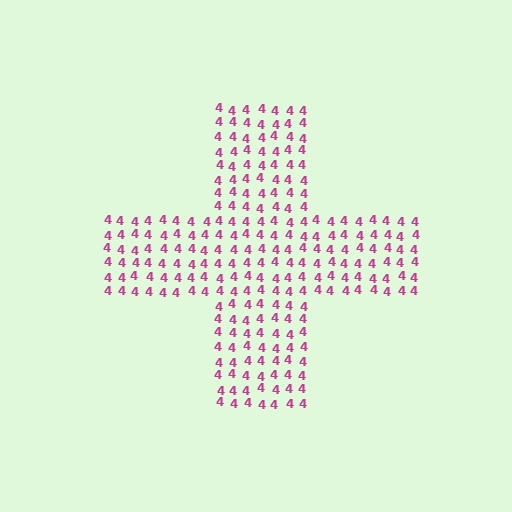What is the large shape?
The large shape is a cross.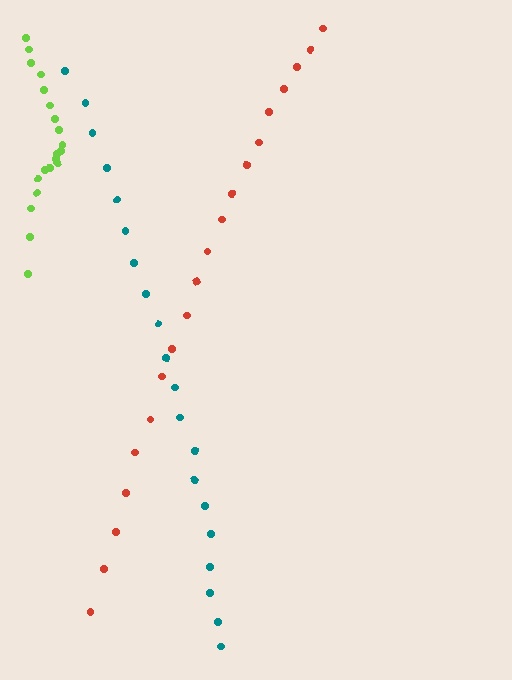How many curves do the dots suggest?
There are 3 distinct paths.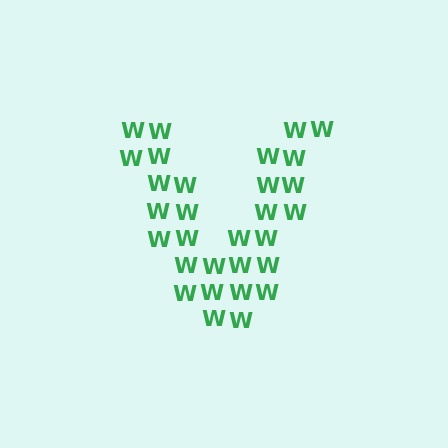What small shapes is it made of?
It is made of small letter W's.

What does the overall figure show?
The overall figure shows the letter V.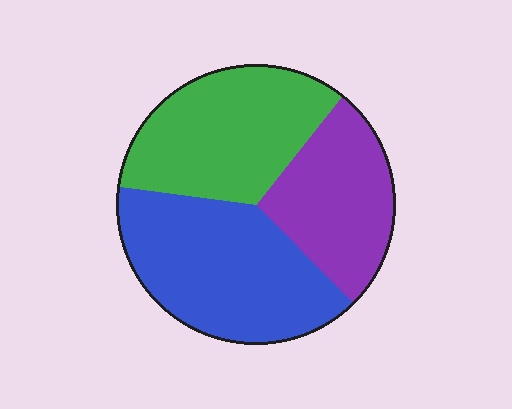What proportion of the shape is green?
Green covers around 35% of the shape.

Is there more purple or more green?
Green.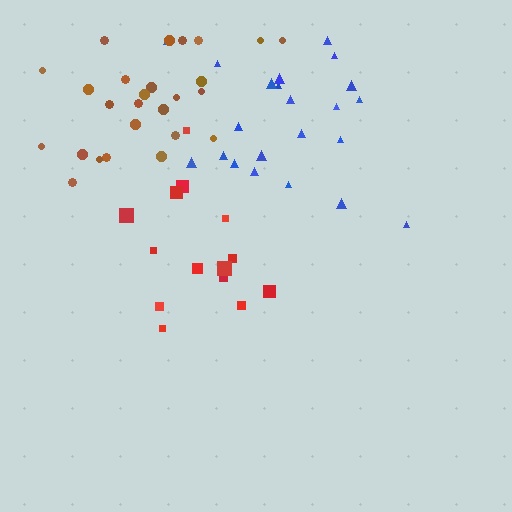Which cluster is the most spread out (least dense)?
Red.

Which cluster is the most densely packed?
Brown.